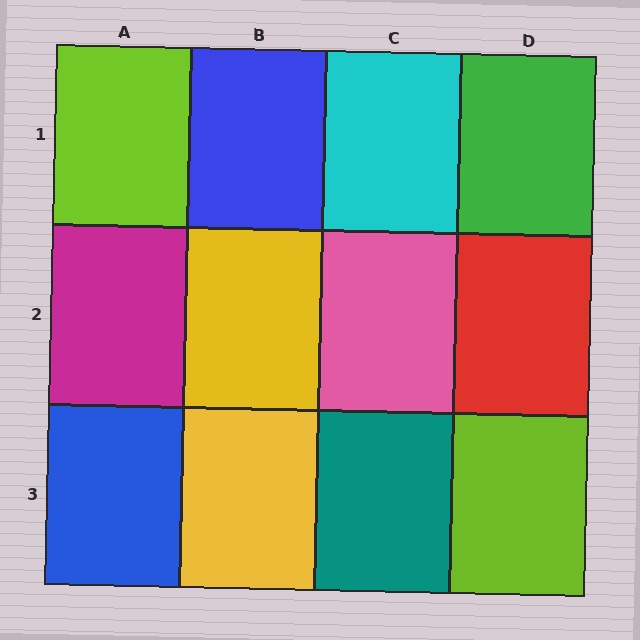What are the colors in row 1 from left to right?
Lime, blue, cyan, green.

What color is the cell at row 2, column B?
Yellow.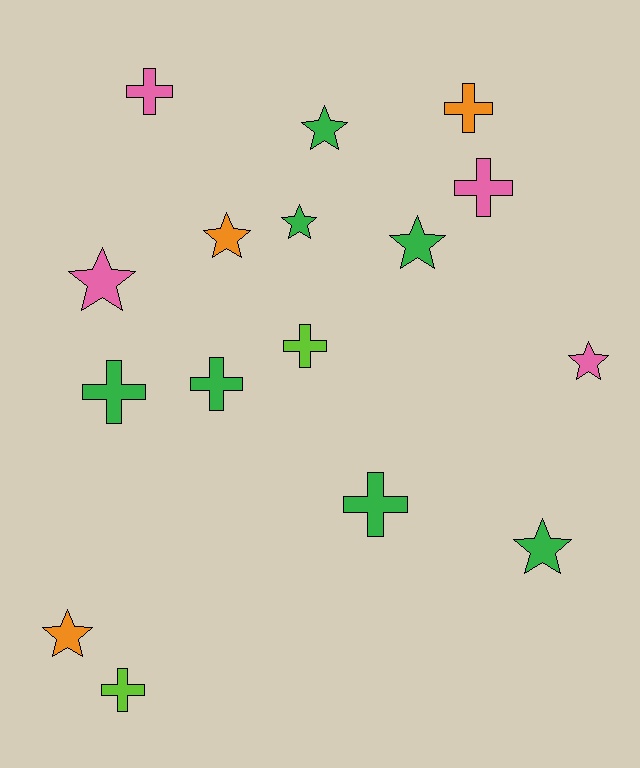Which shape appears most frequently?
Cross, with 8 objects.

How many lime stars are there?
There are no lime stars.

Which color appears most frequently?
Green, with 7 objects.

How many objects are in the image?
There are 16 objects.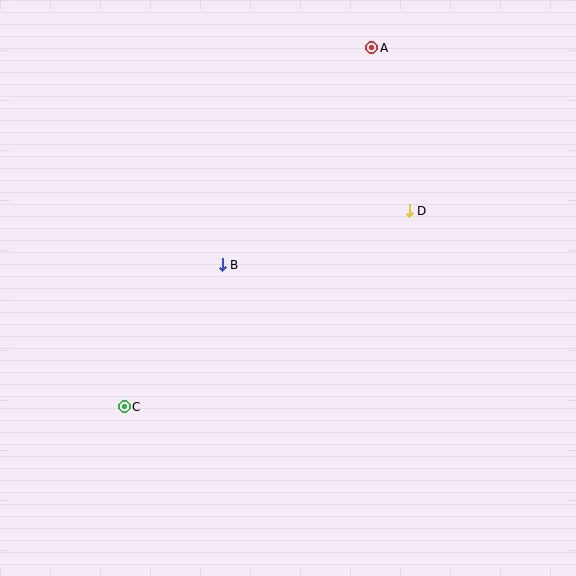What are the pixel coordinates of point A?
Point A is at (372, 48).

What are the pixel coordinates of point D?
Point D is at (409, 211).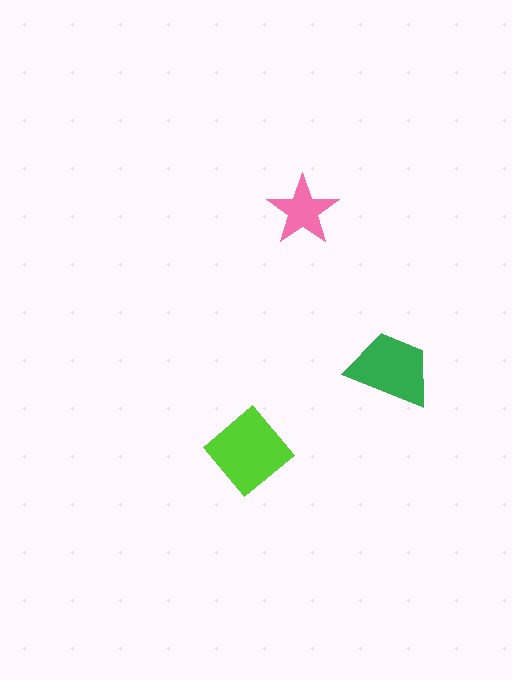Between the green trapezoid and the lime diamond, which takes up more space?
The lime diamond.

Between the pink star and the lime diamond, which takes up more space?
The lime diamond.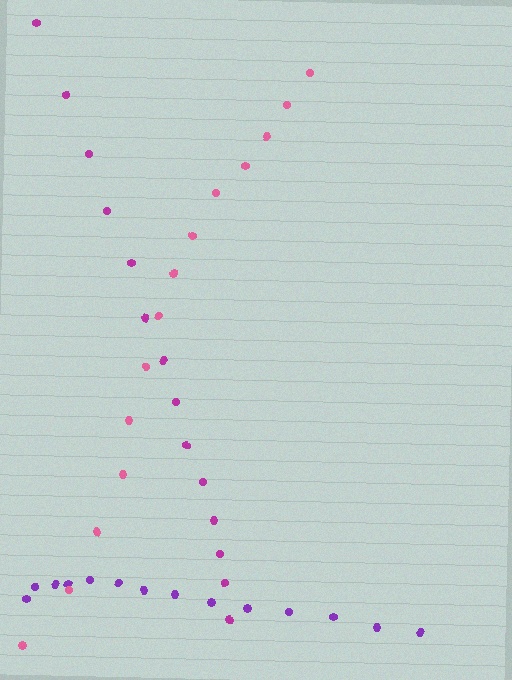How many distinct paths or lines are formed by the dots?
There are 3 distinct paths.